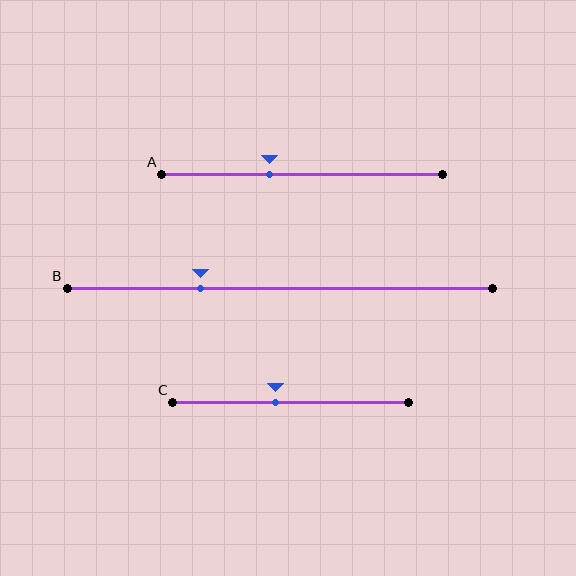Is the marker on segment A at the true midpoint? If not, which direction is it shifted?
No, the marker on segment A is shifted to the left by about 12% of the segment length.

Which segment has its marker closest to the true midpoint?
Segment C has its marker closest to the true midpoint.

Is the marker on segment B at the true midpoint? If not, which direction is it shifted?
No, the marker on segment B is shifted to the left by about 19% of the segment length.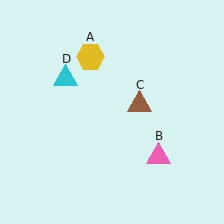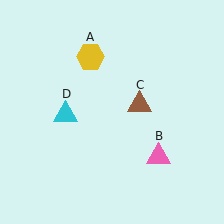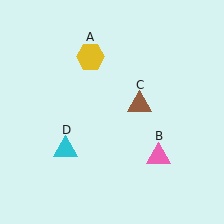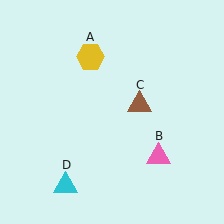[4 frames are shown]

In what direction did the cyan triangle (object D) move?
The cyan triangle (object D) moved down.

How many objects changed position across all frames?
1 object changed position: cyan triangle (object D).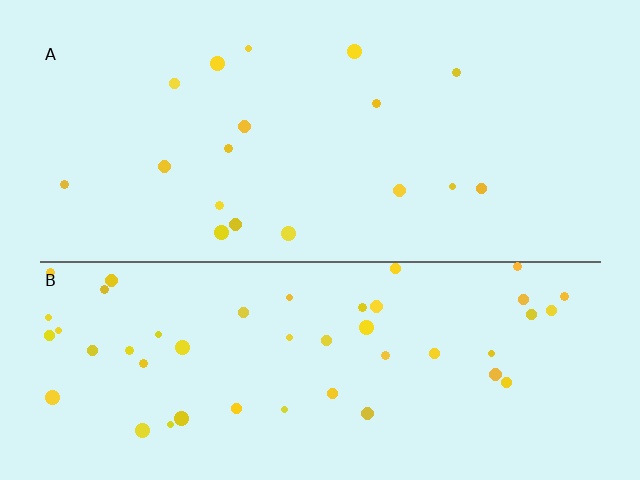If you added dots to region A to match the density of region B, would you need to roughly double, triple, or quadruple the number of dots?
Approximately triple.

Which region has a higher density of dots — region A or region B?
B (the bottom).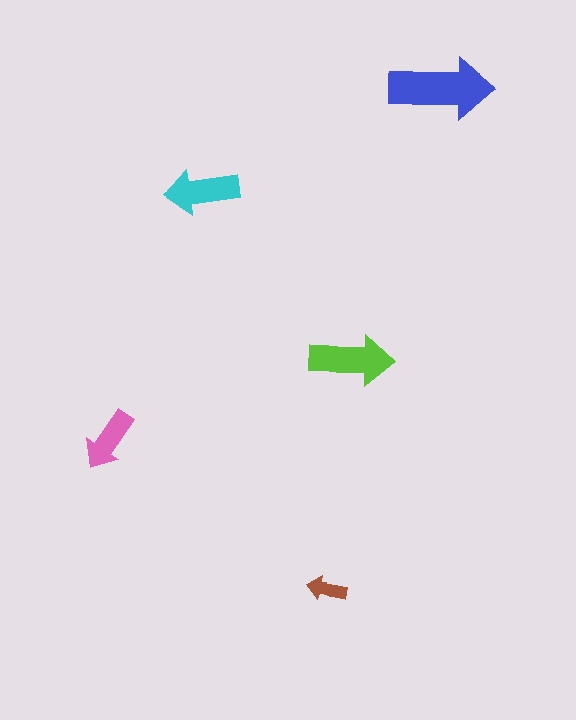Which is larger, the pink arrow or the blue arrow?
The blue one.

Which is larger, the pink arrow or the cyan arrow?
The cyan one.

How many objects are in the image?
There are 5 objects in the image.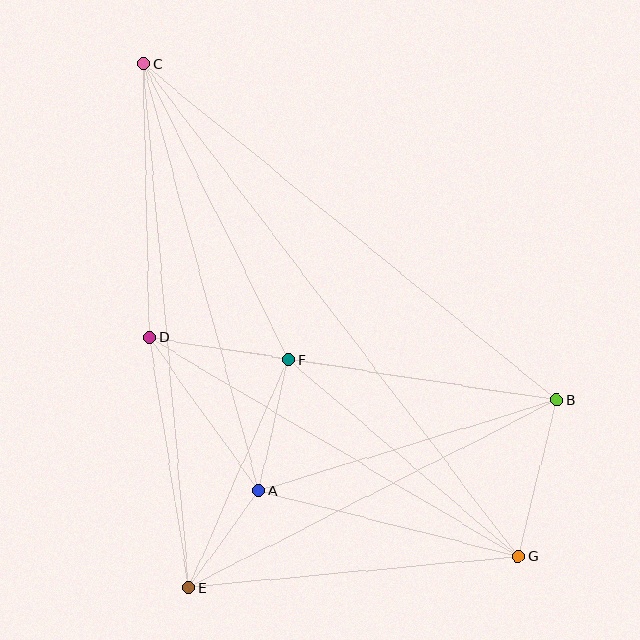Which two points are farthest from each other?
Points C and G are farthest from each other.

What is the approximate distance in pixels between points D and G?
The distance between D and G is approximately 429 pixels.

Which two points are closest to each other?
Points A and E are closest to each other.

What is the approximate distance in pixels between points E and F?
The distance between E and F is approximately 249 pixels.